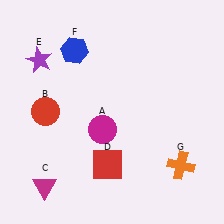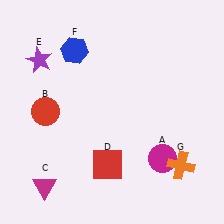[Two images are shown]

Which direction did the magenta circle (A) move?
The magenta circle (A) moved right.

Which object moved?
The magenta circle (A) moved right.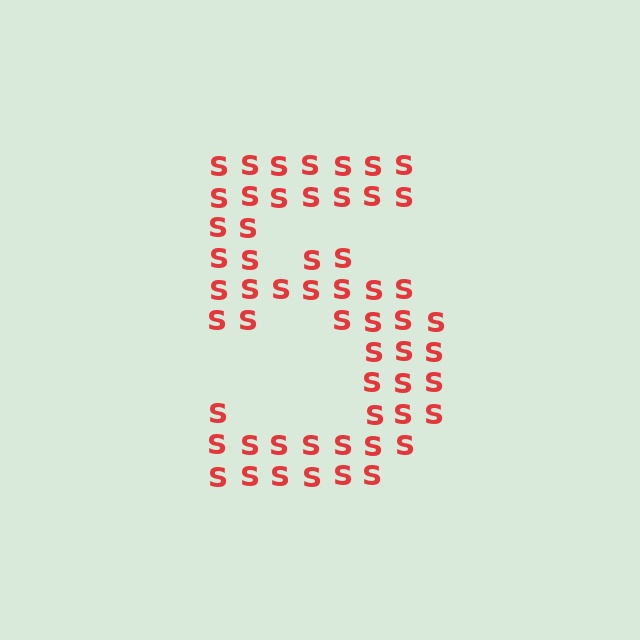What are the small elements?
The small elements are letter S's.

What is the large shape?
The large shape is the digit 5.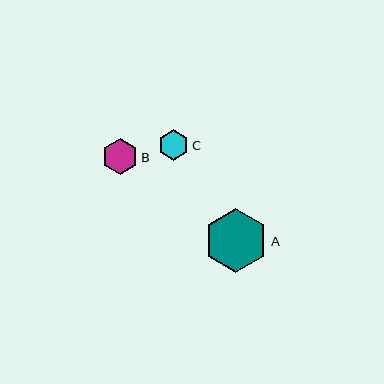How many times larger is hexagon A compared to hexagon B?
Hexagon A is approximately 1.8 times the size of hexagon B.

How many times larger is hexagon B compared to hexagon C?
Hexagon B is approximately 1.2 times the size of hexagon C.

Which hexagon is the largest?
Hexagon A is the largest with a size of approximately 64 pixels.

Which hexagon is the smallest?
Hexagon C is the smallest with a size of approximately 31 pixels.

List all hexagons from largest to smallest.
From largest to smallest: A, B, C.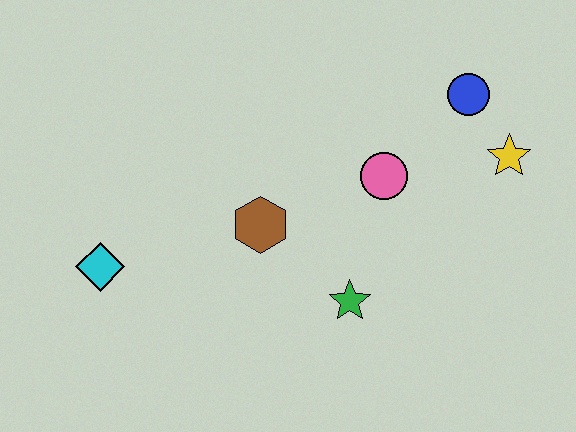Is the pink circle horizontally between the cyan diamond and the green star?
No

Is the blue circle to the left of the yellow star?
Yes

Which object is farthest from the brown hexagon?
The yellow star is farthest from the brown hexagon.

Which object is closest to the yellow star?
The blue circle is closest to the yellow star.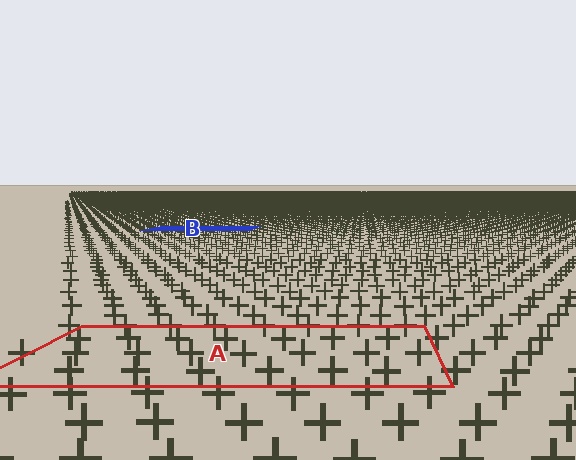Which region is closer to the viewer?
Region A is closer. The texture elements there are larger and more spread out.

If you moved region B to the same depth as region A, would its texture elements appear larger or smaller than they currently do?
They would appear larger. At a closer depth, the same texture elements are projected at a bigger on-screen size.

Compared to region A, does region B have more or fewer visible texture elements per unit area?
Region B has more texture elements per unit area — they are packed more densely because it is farther away.